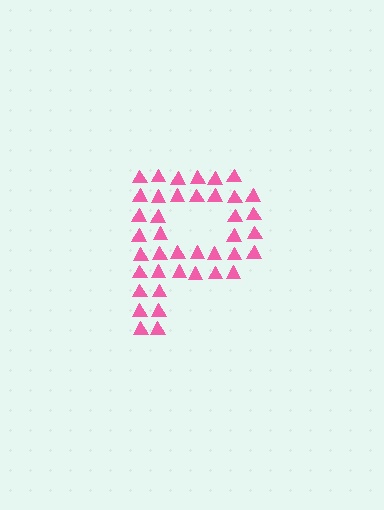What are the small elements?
The small elements are triangles.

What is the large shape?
The large shape is the letter P.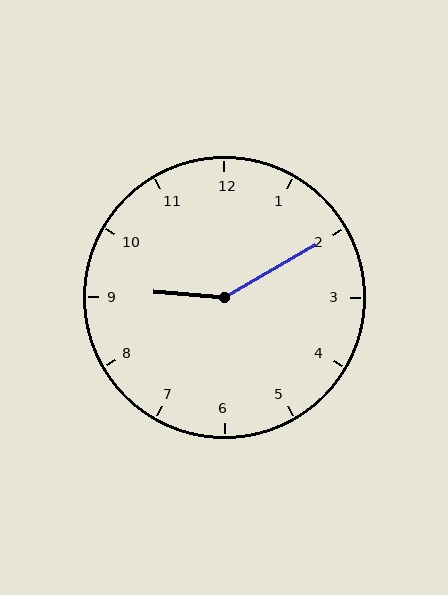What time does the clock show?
9:10.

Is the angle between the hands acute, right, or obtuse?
It is obtuse.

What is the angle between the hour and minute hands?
Approximately 145 degrees.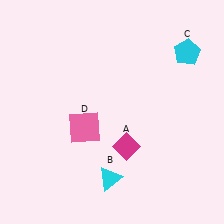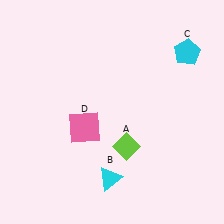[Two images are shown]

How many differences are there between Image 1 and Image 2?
There is 1 difference between the two images.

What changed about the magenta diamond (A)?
In Image 1, A is magenta. In Image 2, it changed to lime.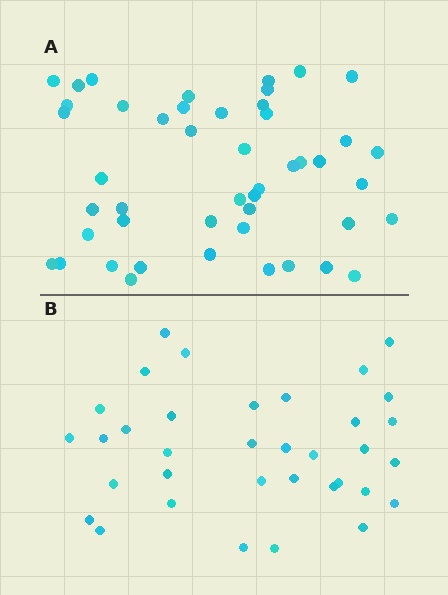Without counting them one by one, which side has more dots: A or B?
Region A (the top region) has more dots.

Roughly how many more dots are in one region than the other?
Region A has roughly 12 or so more dots than region B.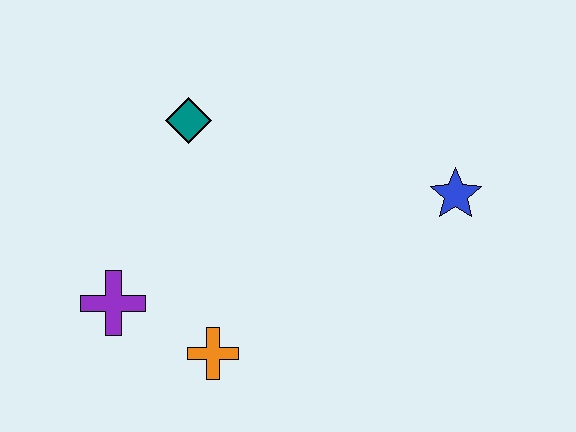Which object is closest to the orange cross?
The purple cross is closest to the orange cross.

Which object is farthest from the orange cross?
The blue star is farthest from the orange cross.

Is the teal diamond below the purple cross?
No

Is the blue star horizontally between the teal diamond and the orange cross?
No